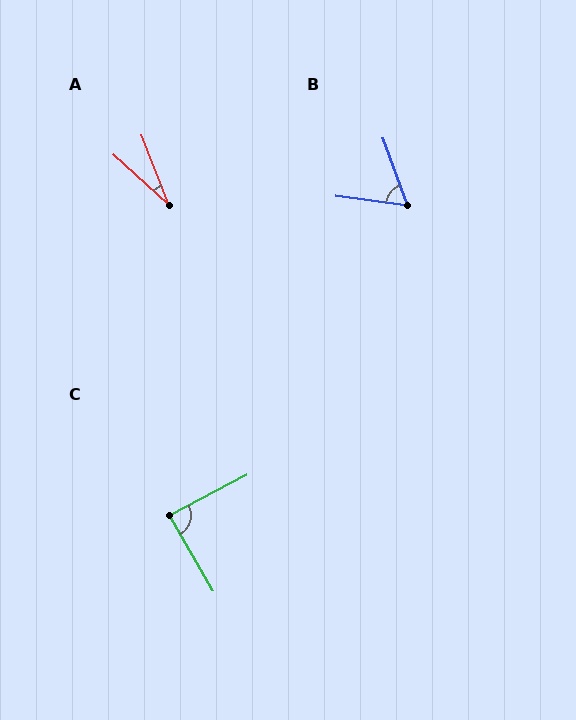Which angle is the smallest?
A, at approximately 26 degrees.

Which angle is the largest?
C, at approximately 88 degrees.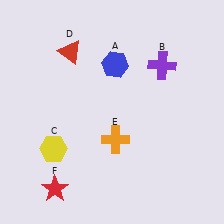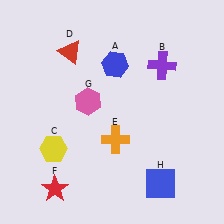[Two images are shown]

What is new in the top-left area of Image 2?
A pink hexagon (G) was added in the top-left area of Image 2.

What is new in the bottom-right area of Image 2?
A blue square (H) was added in the bottom-right area of Image 2.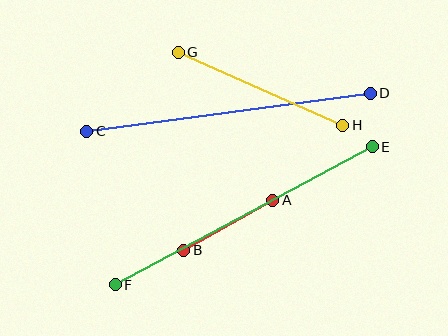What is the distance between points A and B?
The distance is approximately 102 pixels.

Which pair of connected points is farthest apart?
Points E and F are farthest apart.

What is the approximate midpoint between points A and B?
The midpoint is at approximately (228, 225) pixels.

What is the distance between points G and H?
The distance is approximately 180 pixels.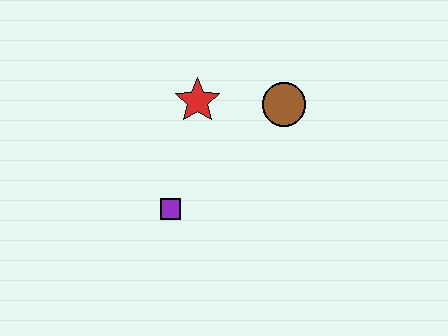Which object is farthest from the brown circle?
The purple square is farthest from the brown circle.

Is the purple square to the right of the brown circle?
No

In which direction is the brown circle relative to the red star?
The brown circle is to the right of the red star.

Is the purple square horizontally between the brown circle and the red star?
No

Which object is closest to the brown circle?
The red star is closest to the brown circle.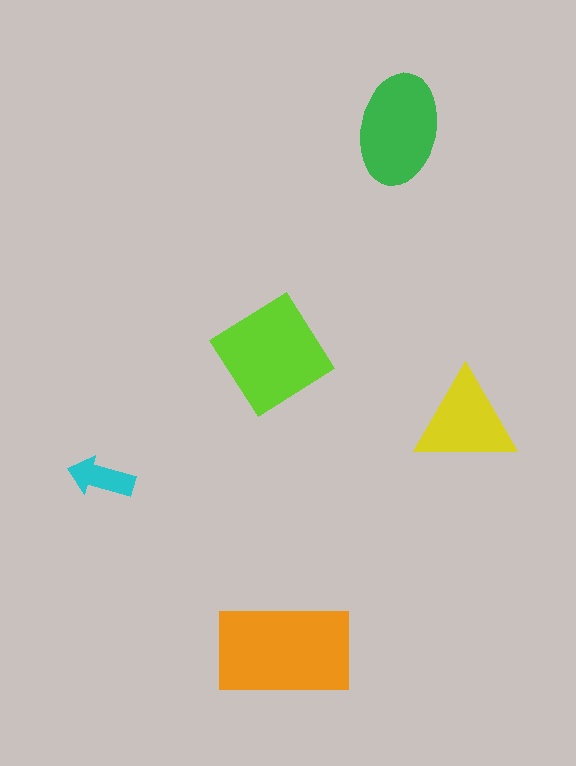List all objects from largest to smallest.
The orange rectangle, the lime diamond, the green ellipse, the yellow triangle, the cyan arrow.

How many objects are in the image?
There are 5 objects in the image.